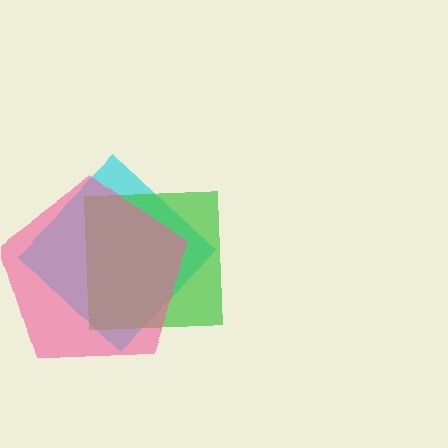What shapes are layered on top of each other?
The layered shapes are: a cyan diamond, a green square, a pink pentagon.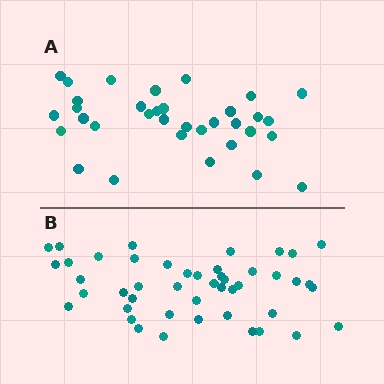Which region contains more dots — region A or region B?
Region B (the bottom region) has more dots.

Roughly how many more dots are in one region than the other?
Region B has roughly 12 or so more dots than region A.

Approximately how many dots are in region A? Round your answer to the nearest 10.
About 30 dots. (The exact count is 34, which rounds to 30.)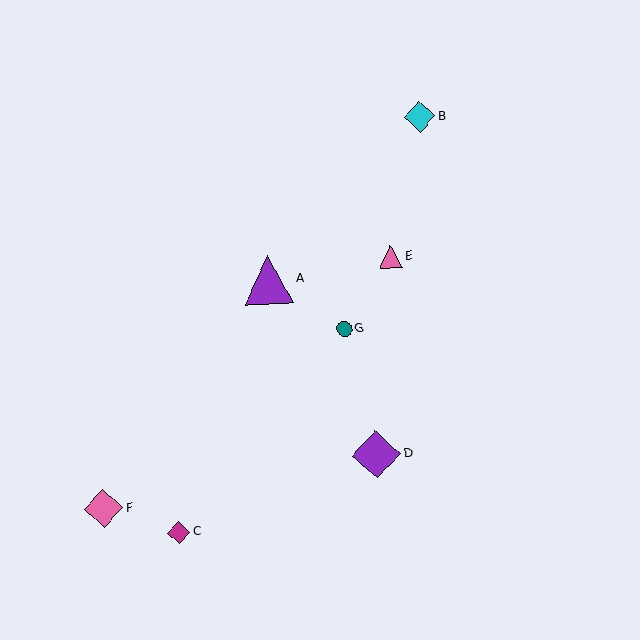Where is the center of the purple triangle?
The center of the purple triangle is at (268, 280).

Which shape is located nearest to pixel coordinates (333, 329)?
The teal circle (labeled G) at (344, 329) is nearest to that location.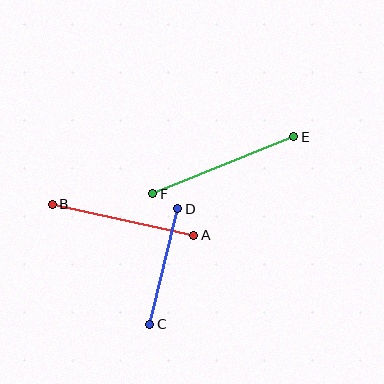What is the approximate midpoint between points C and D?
The midpoint is at approximately (164, 266) pixels.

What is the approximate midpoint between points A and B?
The midpoint is at approximately (123, 220) pixels.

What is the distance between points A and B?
The distance is approximately 145 pixels.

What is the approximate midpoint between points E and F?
The midpoint is at approximately (223, 165) pixels.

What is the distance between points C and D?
The distance is approximately 118 pixels.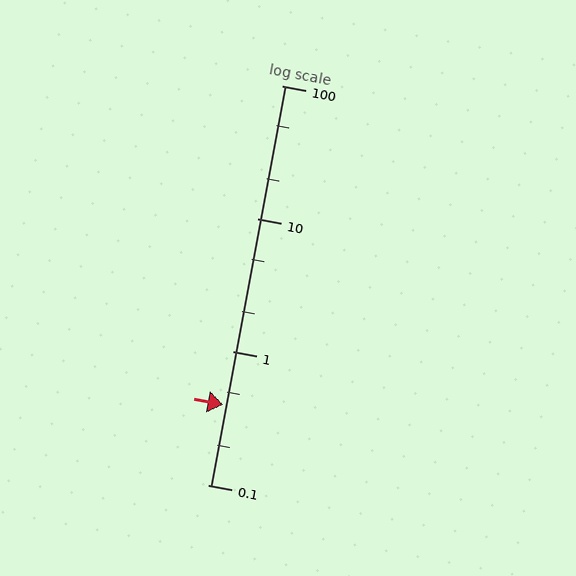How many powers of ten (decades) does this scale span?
The scale spans 3 decades, from 0.1 to 100.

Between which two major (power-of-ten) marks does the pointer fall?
The pointer is between 0.1 and 1.